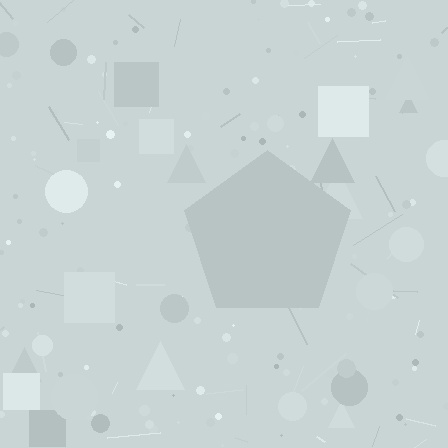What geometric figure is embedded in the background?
A pentagon is embedded in the background.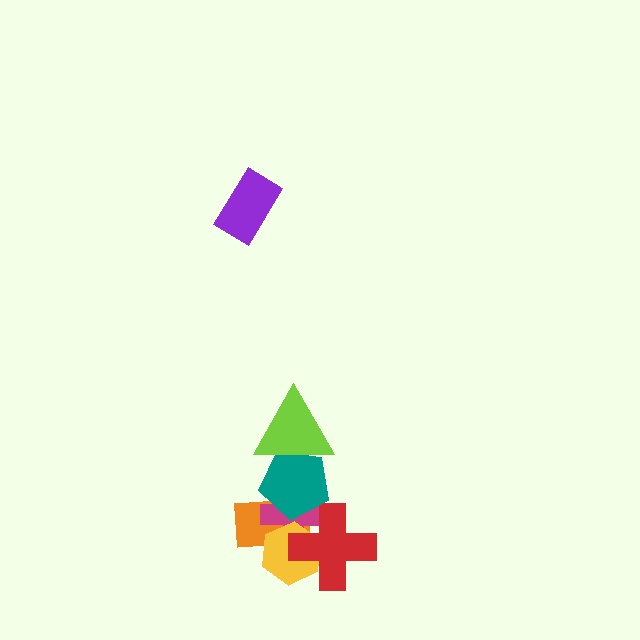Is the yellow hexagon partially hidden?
Yes, it is partially covered by another shape.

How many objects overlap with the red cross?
3 objects overlap with the red cross.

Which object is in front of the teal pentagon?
The lime triangle is in front of the teal pentagon.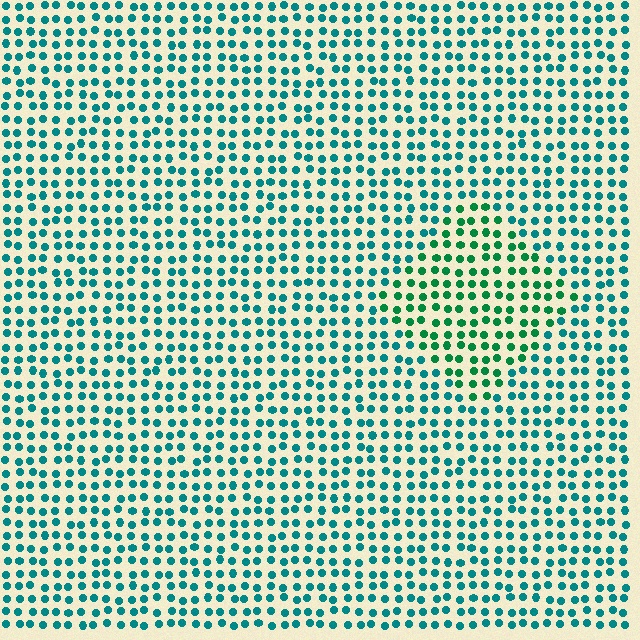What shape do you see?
I see a diamond.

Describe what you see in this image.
The image is filled with small teal elements in a uniform arrangement. A diamond-shaped region is visible where the elements are tinted to a slightly different hue, forming a subtle color boundary.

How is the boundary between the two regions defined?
The boundary is defined purely by a slight shift in hue (about 32 degrees). Spacing, size, and orientation are identical on both sides.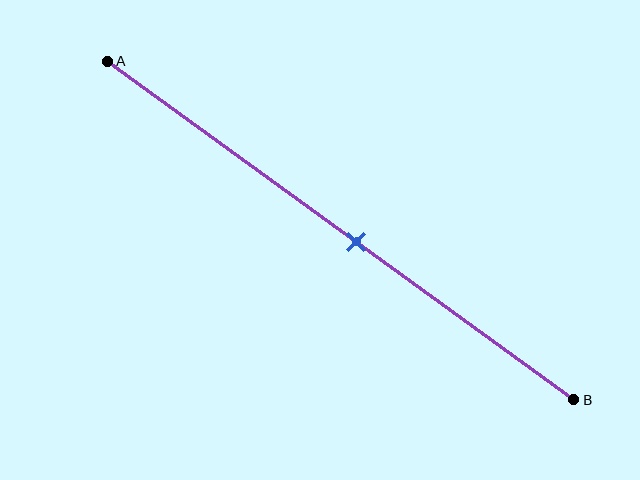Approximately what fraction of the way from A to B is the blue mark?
The blue mark is approximately 55% of the way from A to B.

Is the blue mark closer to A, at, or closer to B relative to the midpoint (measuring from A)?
The blue mark is closer to point B than the midpoint of segment AB.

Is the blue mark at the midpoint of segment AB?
No, the mark is at about 55% from A, not at the 50% midpoint.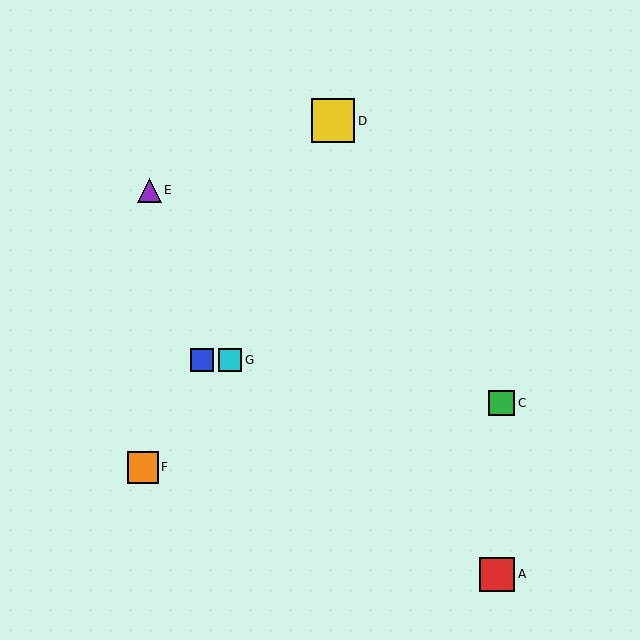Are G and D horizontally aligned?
No, G is at y≈360 and D is at y≈121.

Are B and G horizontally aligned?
Yes, both are at y≈360.